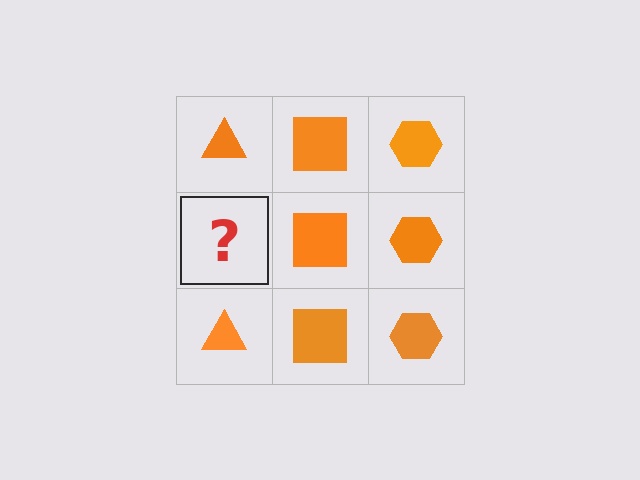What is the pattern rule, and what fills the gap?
The rule is that each column has a consistent shape. The gap should be filled with an orange triangle.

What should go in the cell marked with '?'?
The missing cell should contain an orange triangle.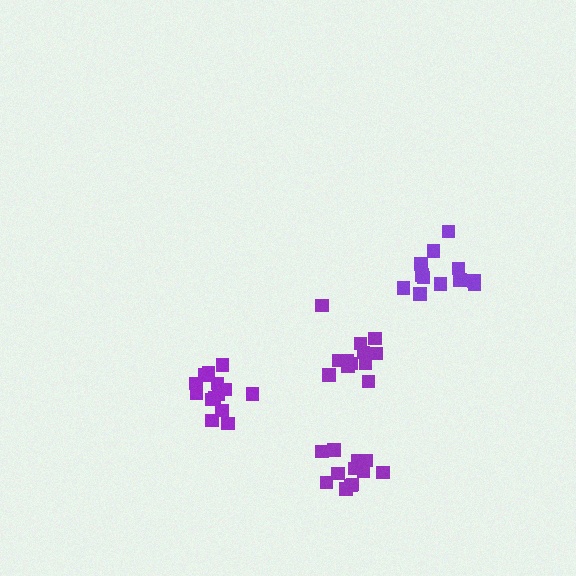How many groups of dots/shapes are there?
There are 4 groups.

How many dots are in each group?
Group 1: 15 dots, Group 2: 12 dots, Group 3: 12 dots, Group 4: 12 dots (51 total).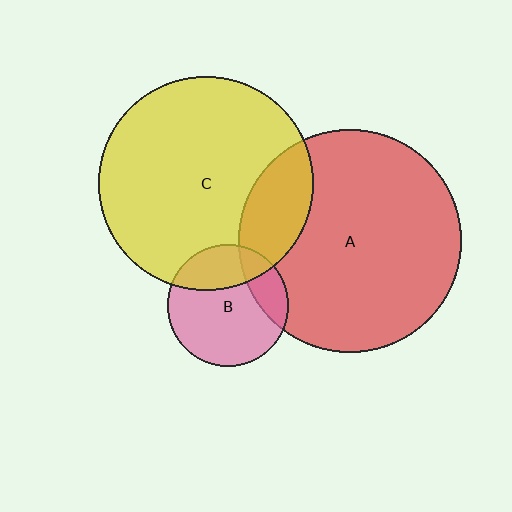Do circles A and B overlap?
Yes.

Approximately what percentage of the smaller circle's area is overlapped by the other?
Approximately 20%.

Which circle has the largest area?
Circle A (red).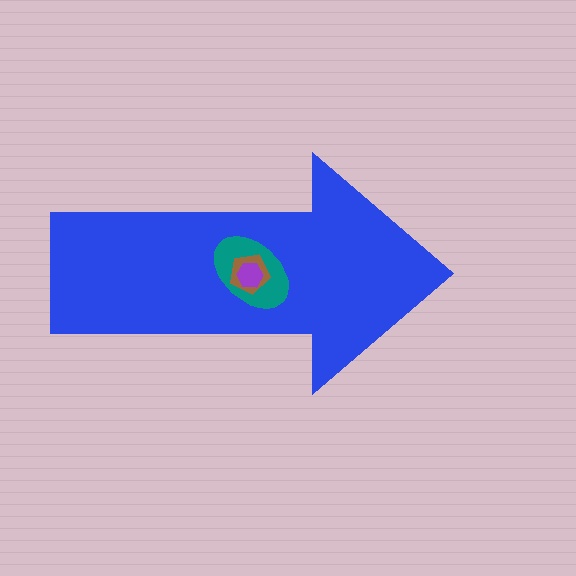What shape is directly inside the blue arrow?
The teal ellipse.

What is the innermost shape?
The purple hexagon.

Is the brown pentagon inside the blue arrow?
Yes.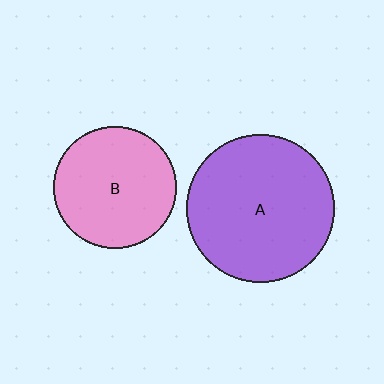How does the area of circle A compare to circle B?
Approximately 1.4 times.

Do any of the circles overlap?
No, none of the circles overlap.